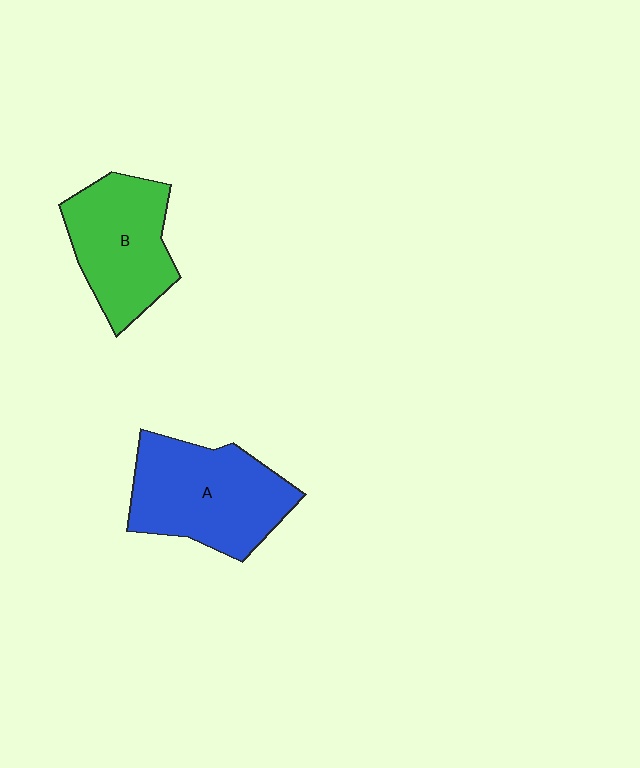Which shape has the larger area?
Shape A (blue).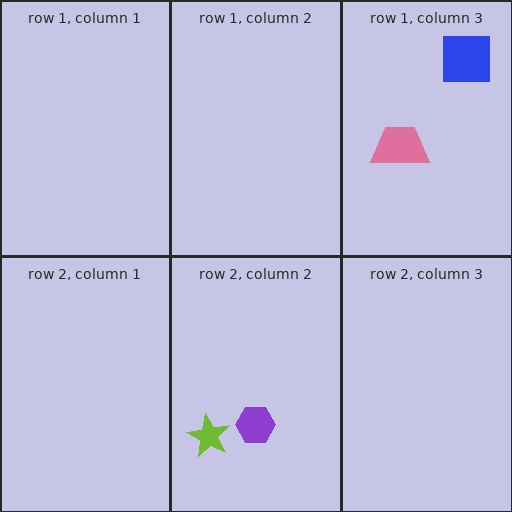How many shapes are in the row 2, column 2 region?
2.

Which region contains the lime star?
The row 2, column 2 region.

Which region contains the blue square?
The row 1, column 3 region.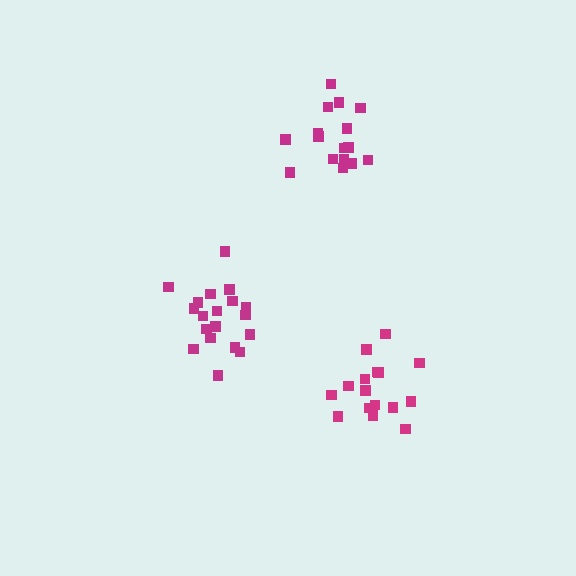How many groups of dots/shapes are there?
There are 3 groups.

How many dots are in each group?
Group 1: 16 dots, Group 2: 19 dots, Group 3: 16 dots (51 total).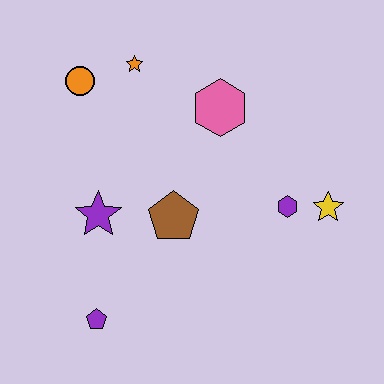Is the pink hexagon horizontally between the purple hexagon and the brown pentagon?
Yes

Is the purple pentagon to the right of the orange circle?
Yes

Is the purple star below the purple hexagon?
Yes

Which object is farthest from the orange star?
The purple pentagon is farthest from the orange star.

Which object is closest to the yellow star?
The purple hexagon is closest to the yellow star.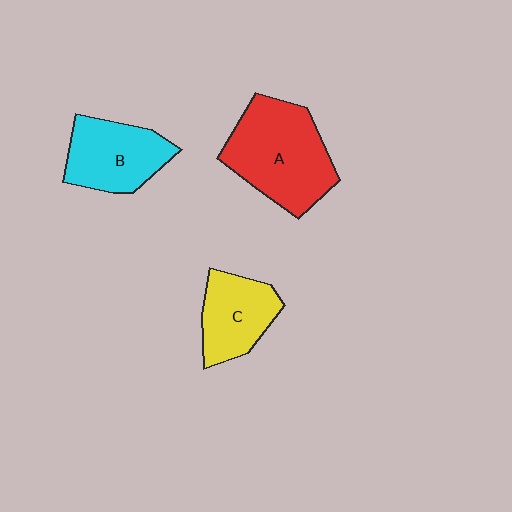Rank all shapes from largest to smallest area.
From largest to smallest: A (red), B (cyan), C (yellow).